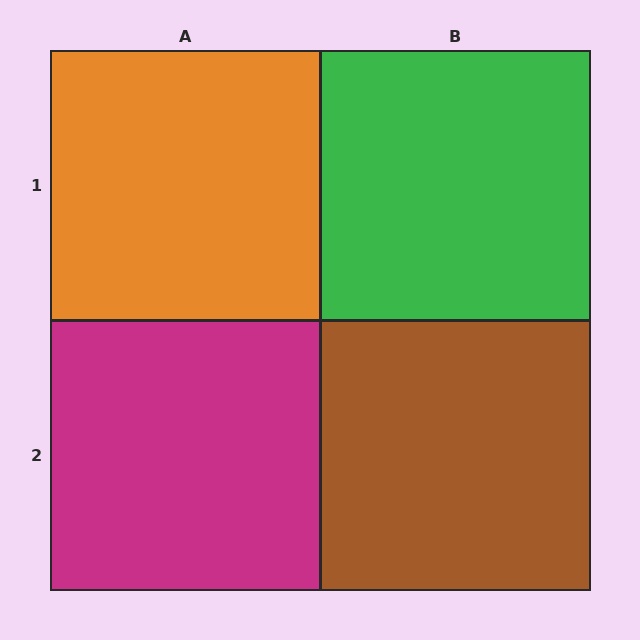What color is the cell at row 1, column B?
Green.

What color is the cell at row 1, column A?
Orange.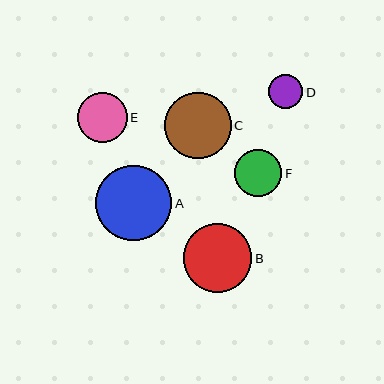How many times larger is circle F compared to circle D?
Circle F is approximately 1.4 times the size of circle D.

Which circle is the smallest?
Circle D is the smallest with a size of approximately 34 pixels.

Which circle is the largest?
Circle A is the largest with a size of approximately 76 pixels.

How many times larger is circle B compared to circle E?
Circle B is approximately 1.4 times the size of circle E.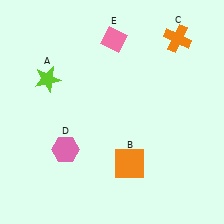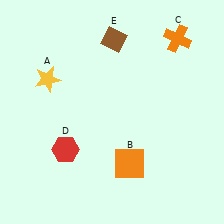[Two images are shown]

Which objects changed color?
A changed from lime to yellow. D changed from pink to red. E changed from pink to brown.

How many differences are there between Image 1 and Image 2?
There are 3 differences between the two images.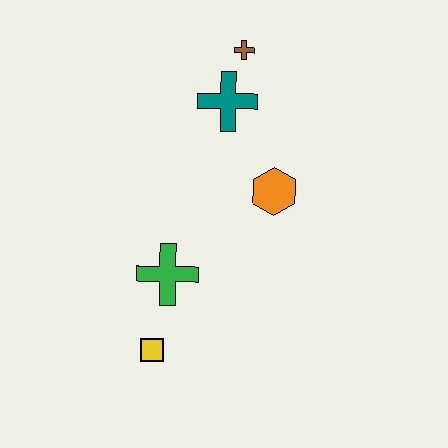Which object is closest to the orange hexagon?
The teal cross is closest to the orange hexagon.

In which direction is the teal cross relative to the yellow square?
The teal cross is above the yellow square.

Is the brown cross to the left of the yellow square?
No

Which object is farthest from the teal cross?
The yellow square is farthest from the teal cross.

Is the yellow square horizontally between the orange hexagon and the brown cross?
No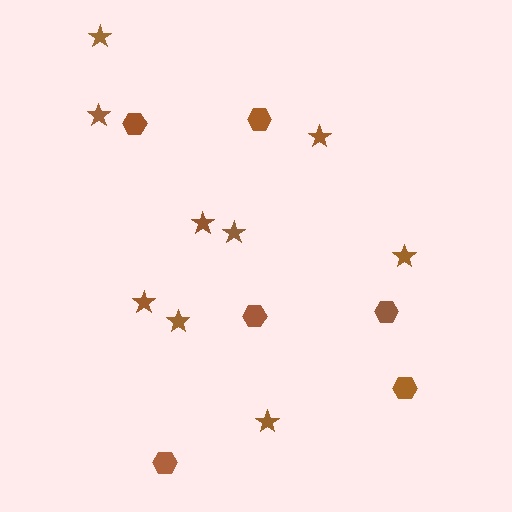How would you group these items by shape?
There are 2 groups: one group of stars (9) and one group of hexagons (6).